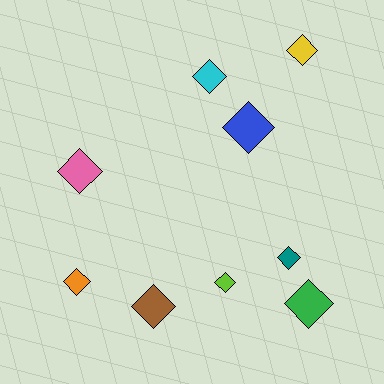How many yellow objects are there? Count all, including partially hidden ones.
There is 1 yellow object.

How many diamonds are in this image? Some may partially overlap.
There are 9 diamonds.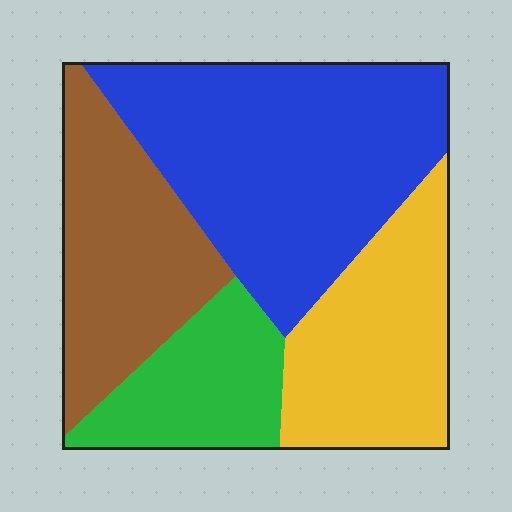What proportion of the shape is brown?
Brown takes up about one quarter (1/4) of the shape.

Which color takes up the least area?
Green, at roughly 15%.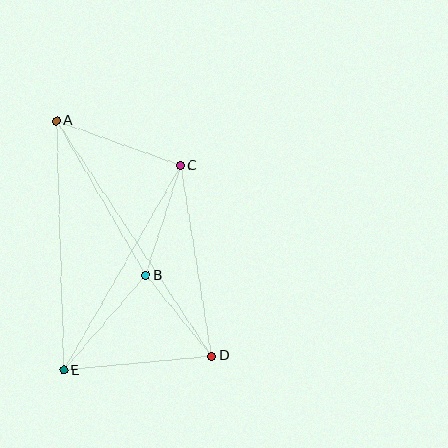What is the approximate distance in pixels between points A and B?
The distance between A and B is approximately 179 pixels.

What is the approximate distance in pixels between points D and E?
The distance between D and E is approximately 149 pixels.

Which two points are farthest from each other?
Points A and D are farthest from each other.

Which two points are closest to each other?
Points B and D are closest to each other.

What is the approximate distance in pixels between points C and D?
The distance between C and D is approximately 193 pixels.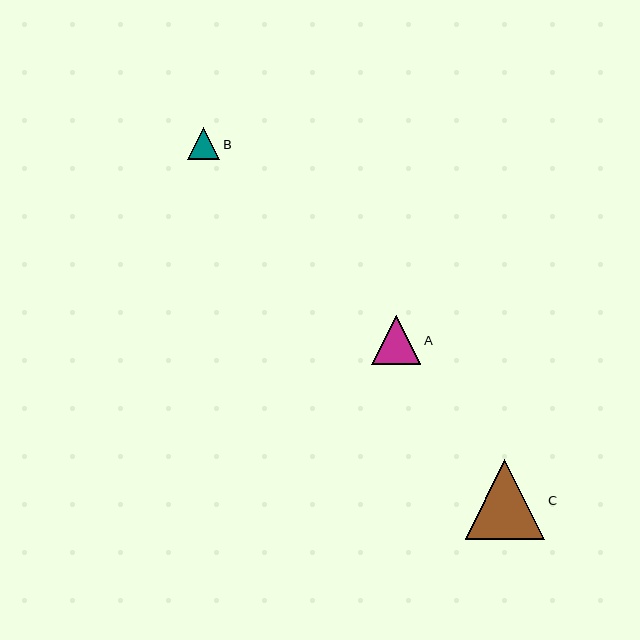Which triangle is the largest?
Triangle C is the largest with a size of approximately 79 pixels.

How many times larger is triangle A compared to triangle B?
Triangle A is approximately 1.5 times the size of triangle B.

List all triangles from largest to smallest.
From largest to smallest: C, A, B.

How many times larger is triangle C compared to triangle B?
Triangle C is approximately 2.5 times the size of triangle B.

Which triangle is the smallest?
Triangle B is the smallest with a size of approximately 32 pixels.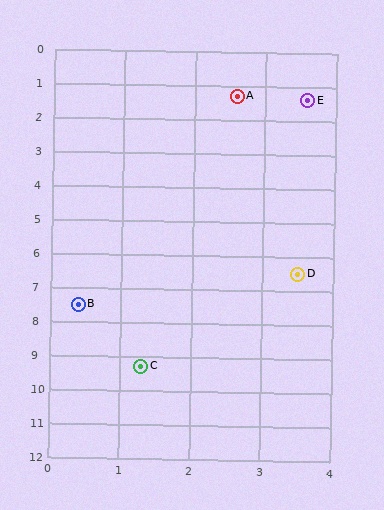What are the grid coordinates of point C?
Point C is at approximately (1.3, 9.3).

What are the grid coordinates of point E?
Point E is at approximately (3.6, 1.4).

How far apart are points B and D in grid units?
Points B and D are about 3.3 grid units apart.